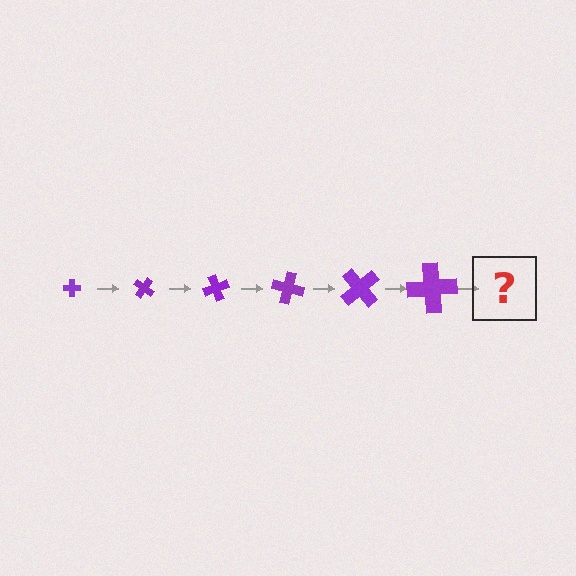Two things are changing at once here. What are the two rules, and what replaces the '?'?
The two rules are that the cross grows larger each step and it rotates 35 degrees each step. The '?' should be a cross, larger than the previous one and rotated 210 degrees from the start.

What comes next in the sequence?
The next element should be a cross, larger than the previous one and rotated 210 degrees from the start.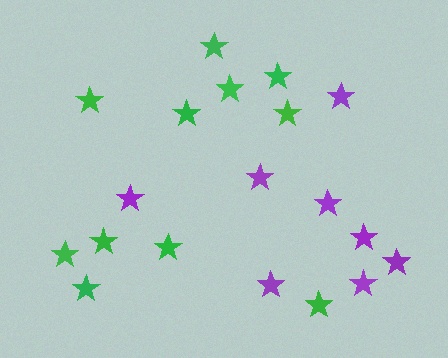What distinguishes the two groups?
There are 2 groups: one group of green stars (11) and one group of purple stars (8).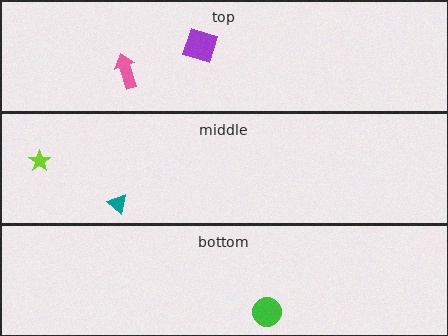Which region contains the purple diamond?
The top region.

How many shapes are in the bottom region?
1.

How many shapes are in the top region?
2.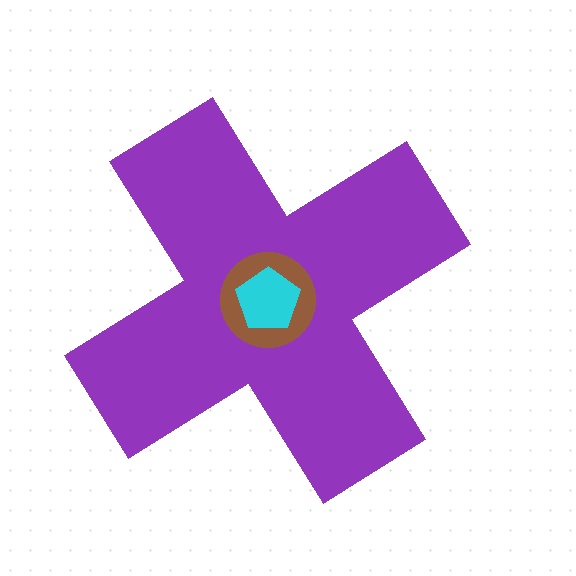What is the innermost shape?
The cyan pentagon.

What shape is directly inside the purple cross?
The brown circle.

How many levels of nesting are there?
3.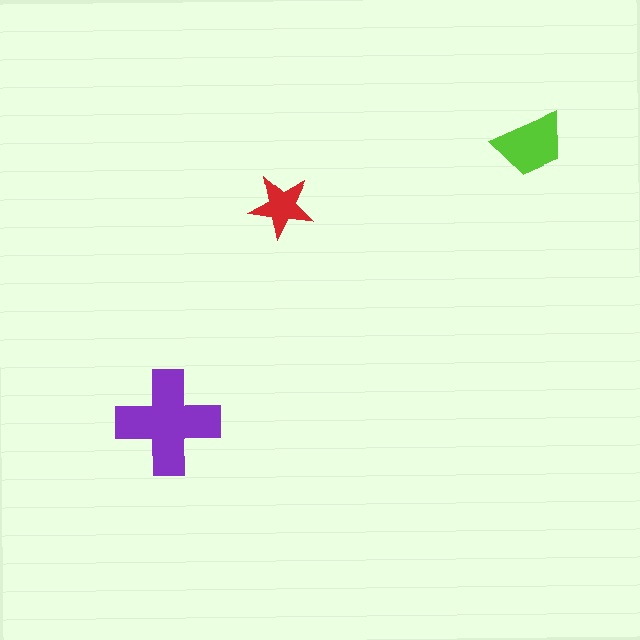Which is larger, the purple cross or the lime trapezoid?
The purple cross.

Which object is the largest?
The purple cross.